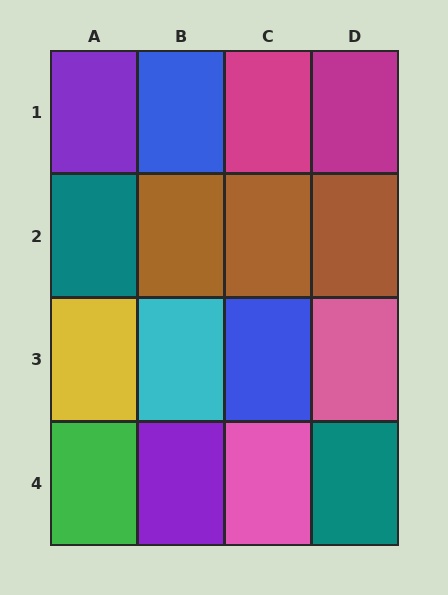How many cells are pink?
2 cells are pink.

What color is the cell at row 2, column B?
Brown.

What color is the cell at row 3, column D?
Pink.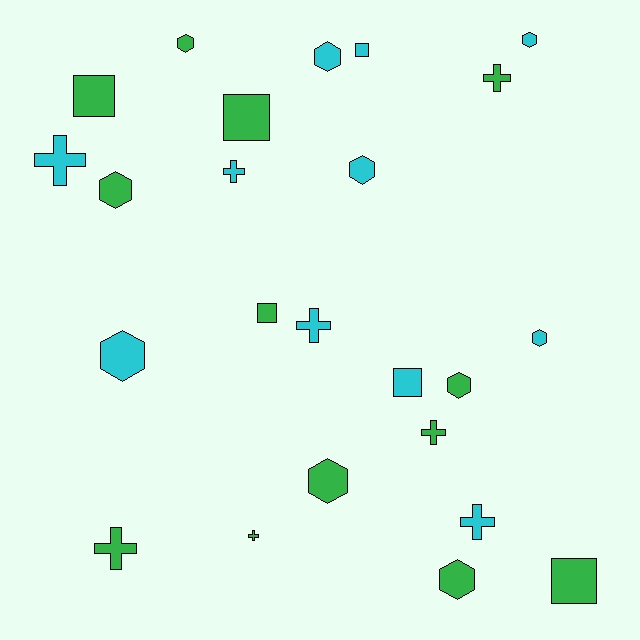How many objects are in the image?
There are 24 objects.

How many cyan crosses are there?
There are 4 cyan crosses.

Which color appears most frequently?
Green, with 13 objects.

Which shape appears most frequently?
Hexagon, with 10 objects.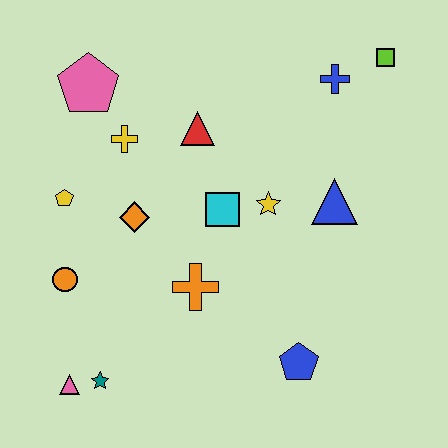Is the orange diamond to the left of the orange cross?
Yes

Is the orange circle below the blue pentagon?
No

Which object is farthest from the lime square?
The pink triangle is farthest from the lime square.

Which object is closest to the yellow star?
The cyan square is closest to the yellow star.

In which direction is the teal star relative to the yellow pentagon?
The teal star is below the yellow pentagon.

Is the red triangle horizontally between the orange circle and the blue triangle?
Yes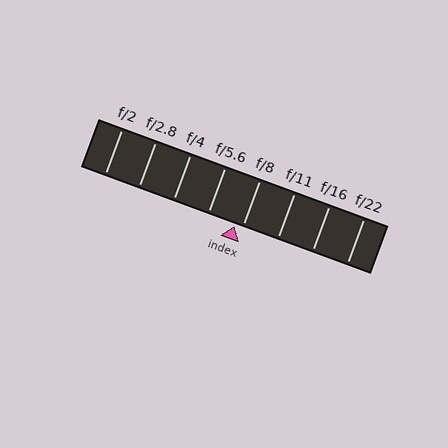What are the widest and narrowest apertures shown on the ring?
The widest aperture shown is f/2 and the narrowest is f/22.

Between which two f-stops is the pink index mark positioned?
The index mark is between f/5.6 and f/8.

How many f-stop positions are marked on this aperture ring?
There are 8 f-stop positions marked.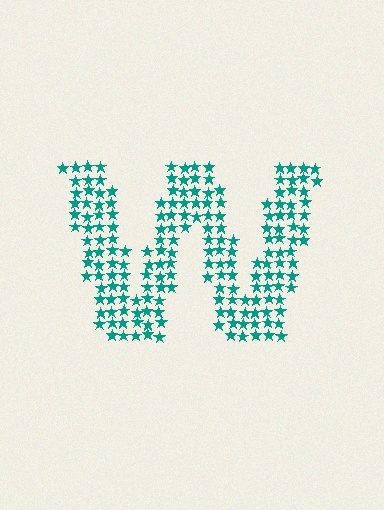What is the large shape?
The large shape is the letter W.